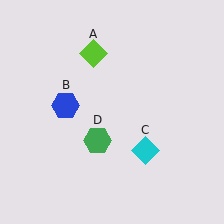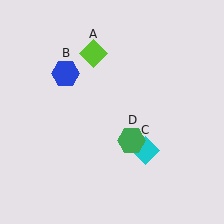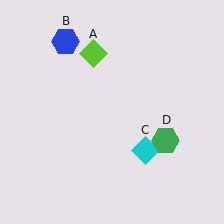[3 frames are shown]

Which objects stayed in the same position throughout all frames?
Lime diamond (object A) and cyan diamond (object C) remained stationary.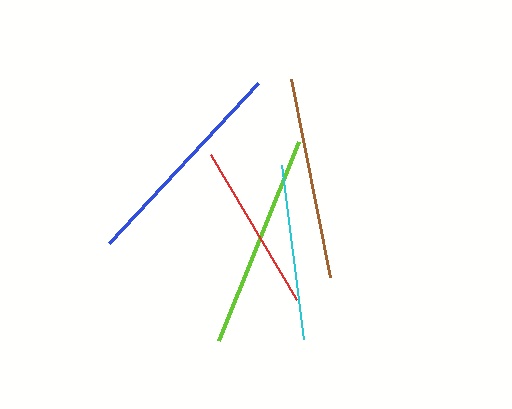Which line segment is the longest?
The blue line is the longest at approximately 218 pixels.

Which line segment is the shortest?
The red line is the shortest at approximately 169 pixels.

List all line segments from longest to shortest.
From longest to shortest: blue, lime, brown, cyan, red.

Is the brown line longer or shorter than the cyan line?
The brown line is longer than the cyan line.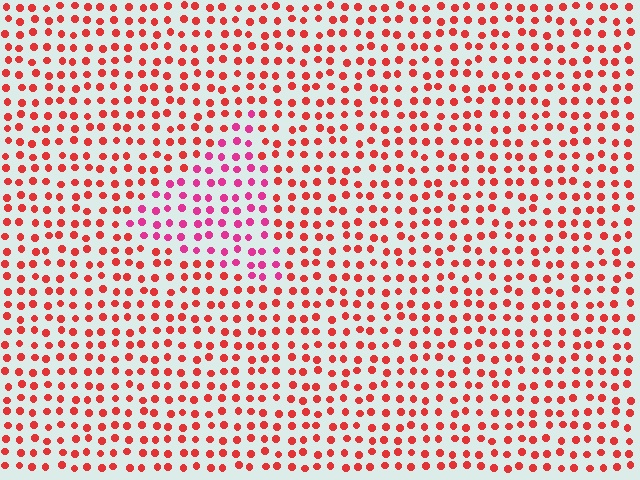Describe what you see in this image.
The image is filled with small red elements in a uniform arrangement. A triangle-shaped region is visible where the elements are tinted to a slightly different hue, forming a subtle color boundary.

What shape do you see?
I see a triangle.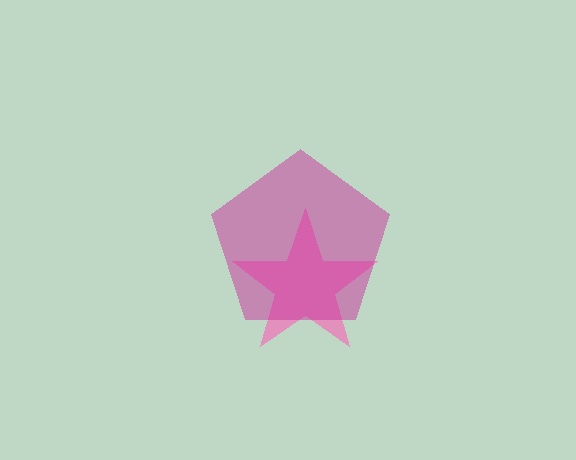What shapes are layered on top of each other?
The layered shapes are: a pink star, a magenta pentagon.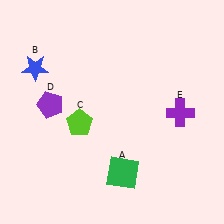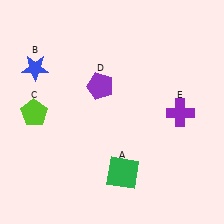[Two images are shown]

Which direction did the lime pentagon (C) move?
The lime pentagon (C) moved left.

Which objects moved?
The objects that moved are: the lime pentagon (C), the purple pentagon (D).